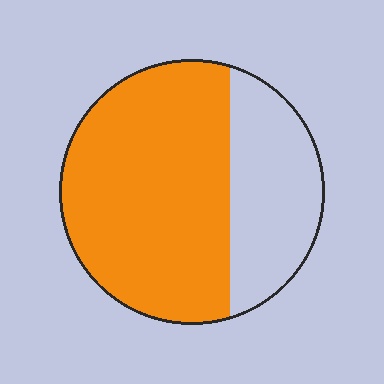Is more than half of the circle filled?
Yes.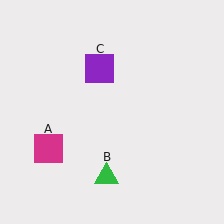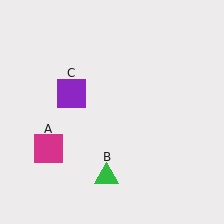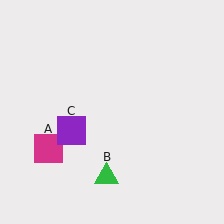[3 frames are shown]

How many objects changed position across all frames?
1 object changed position: purple square (object C).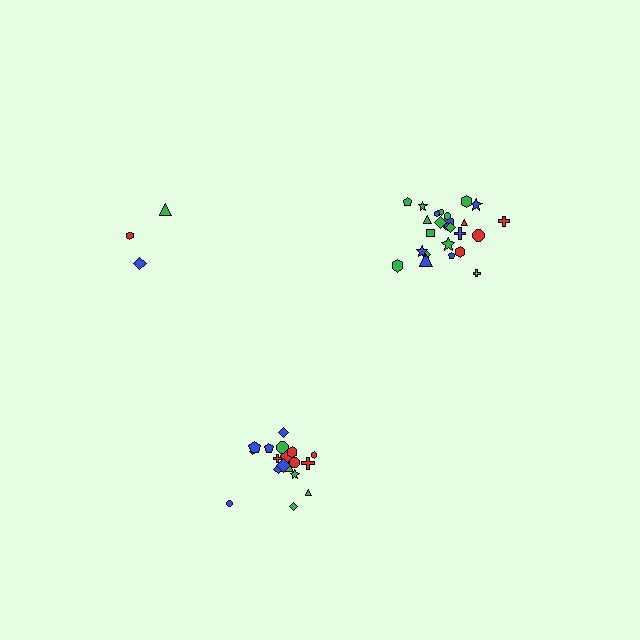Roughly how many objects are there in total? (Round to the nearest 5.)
Roughly 45 objects in total.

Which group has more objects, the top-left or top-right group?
The top-right group.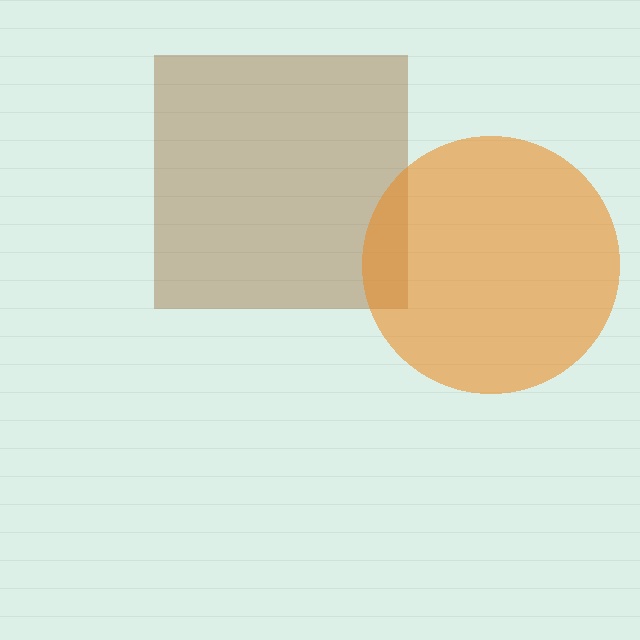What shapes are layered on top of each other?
The layered shapes are: a brown square, an orange circle.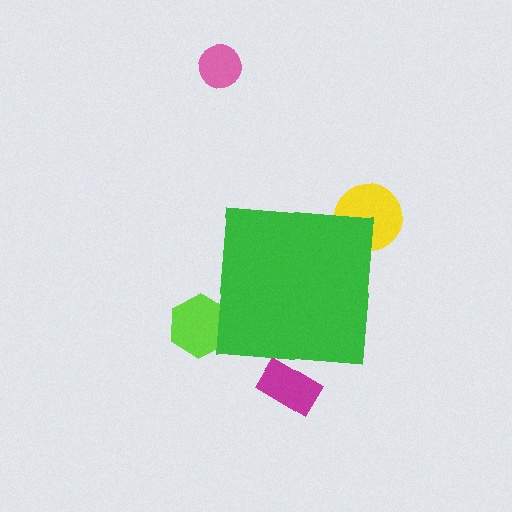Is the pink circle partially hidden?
No, the pink circle is fully visible.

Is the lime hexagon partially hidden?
Yes, the lime hexagon is partially hidden behind the green square.